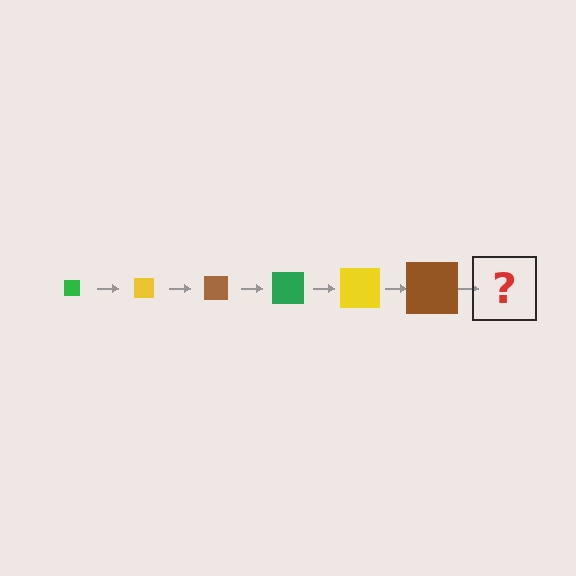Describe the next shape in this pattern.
It should be a green square, larger than the previous one.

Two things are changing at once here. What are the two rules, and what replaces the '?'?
The two rules are that the square grows larger each step and the color cycles through green, yellow, and brown. The '?' should be a green square, larger than the previous one.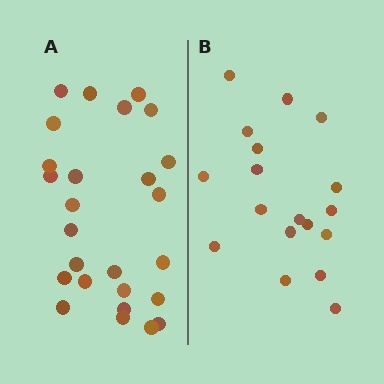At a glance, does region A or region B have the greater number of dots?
Region A (the left region) has more dots.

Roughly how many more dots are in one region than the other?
Region A has roughly 8 or so more dots than region B.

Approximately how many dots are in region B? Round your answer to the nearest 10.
About 20 dots. (The exact count is 18, which rounds to 20.)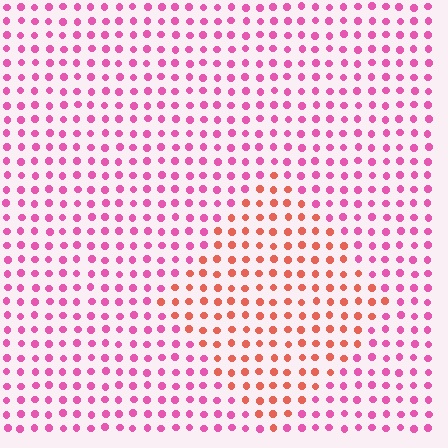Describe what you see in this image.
The image is filled with small pink elements in a uniform arrangement. A diamond-shaped region is visible where the elements are tinted to a slightly different hue, forming a subtle color boundary.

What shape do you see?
I see a diamond.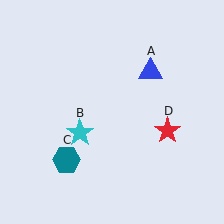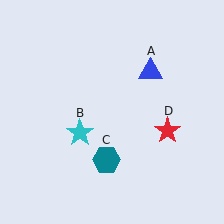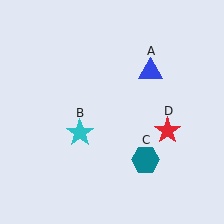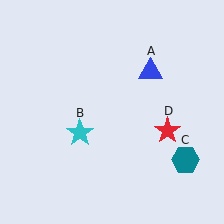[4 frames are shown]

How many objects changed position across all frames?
1 object changed position: teal hexagon (object C).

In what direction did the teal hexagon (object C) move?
The teal hexagon (object C) moved right.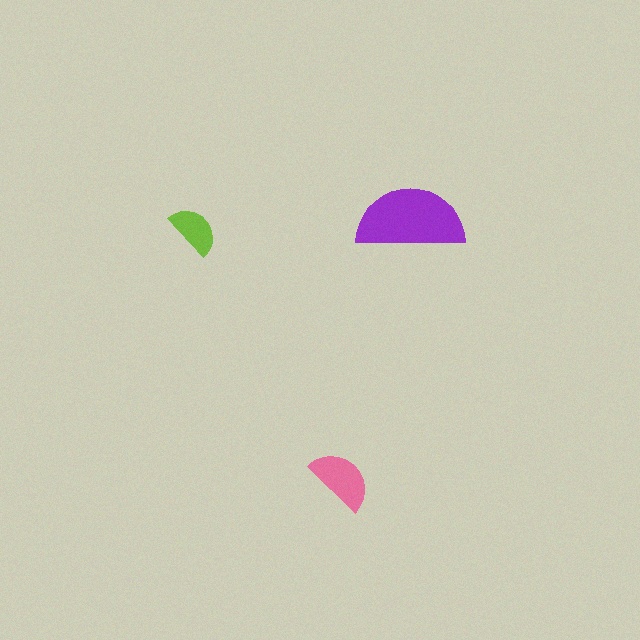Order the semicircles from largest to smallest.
the purple one, the pink one, the lime one.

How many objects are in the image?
There are 3 objects in the image.